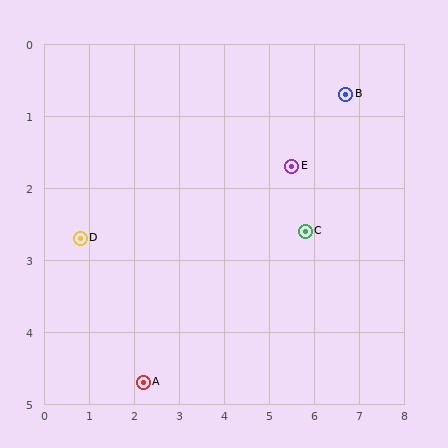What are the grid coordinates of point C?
Point C is at approximately (5.8, 2.6).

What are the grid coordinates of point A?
Point A is at approximately (2.2, 4.7).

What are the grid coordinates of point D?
Point D is at approximately (0.8, 2.7).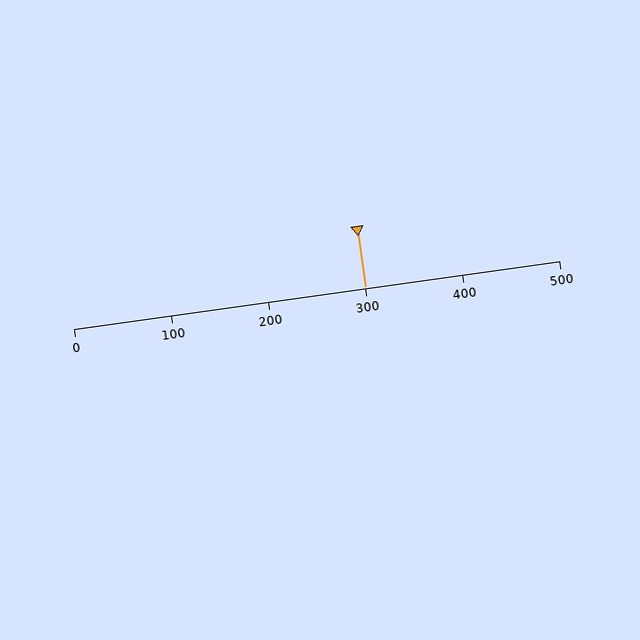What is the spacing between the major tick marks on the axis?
The major ticks are spaced 100 apart.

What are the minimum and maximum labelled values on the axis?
The axis runs from 0 to 500.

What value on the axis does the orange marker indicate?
The marker indicates approximately 300.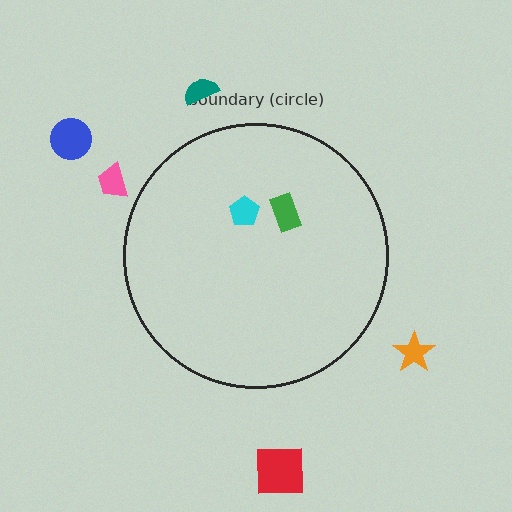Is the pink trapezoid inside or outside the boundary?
Outside.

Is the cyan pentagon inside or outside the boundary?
Inside.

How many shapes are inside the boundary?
2 inside, 5 outside.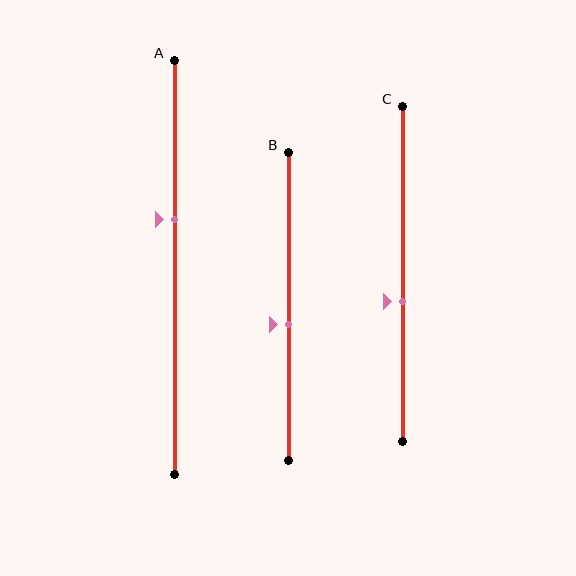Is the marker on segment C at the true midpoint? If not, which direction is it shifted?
No, the marker on segment C is shifted downward by about 8% of the segment length.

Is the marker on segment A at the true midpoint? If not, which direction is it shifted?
No, the marker on segment A is shifted upward by about 12% of the segment length.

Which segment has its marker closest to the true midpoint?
Segment B has its marker closest to the true midpoint.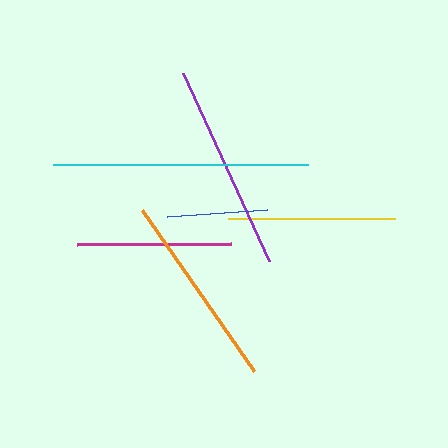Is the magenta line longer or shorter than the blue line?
The magenta line is longer than the blue line.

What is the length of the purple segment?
The purple segment is approximately 206 pixels long.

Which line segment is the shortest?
The blue line is the shortest at approximately 100 pixels.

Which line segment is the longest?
The cyan line is the longest at approximately 255 pixels.